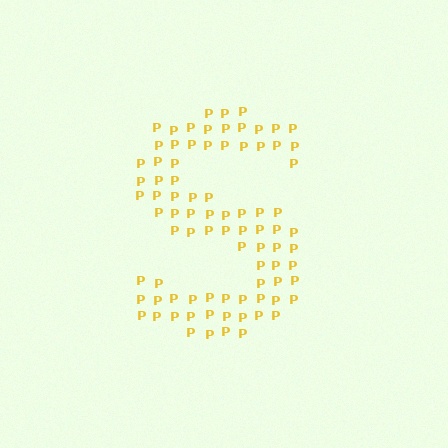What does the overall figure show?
The overall figure shows the letter S.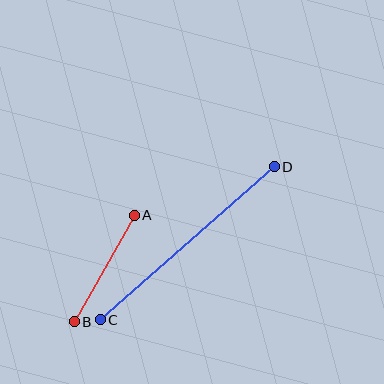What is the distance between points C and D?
The distance is approximately 232 pixels.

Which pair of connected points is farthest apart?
Points C and D are farthest apart.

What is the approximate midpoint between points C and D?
The midpoint is at approximately (187, 243) pixels.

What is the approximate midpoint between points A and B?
The midpoint is at approximately (104, 268) pixels.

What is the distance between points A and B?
The distance is approximately 122 pixels.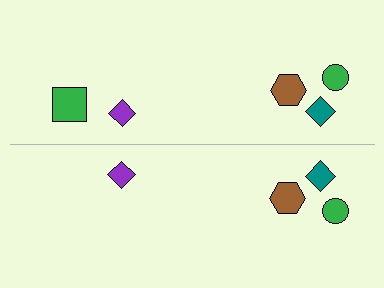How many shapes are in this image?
There are 9 shapes in this image.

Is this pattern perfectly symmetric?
No, the pattern is not perfectly symmetric. A green square is missing from the bottom side.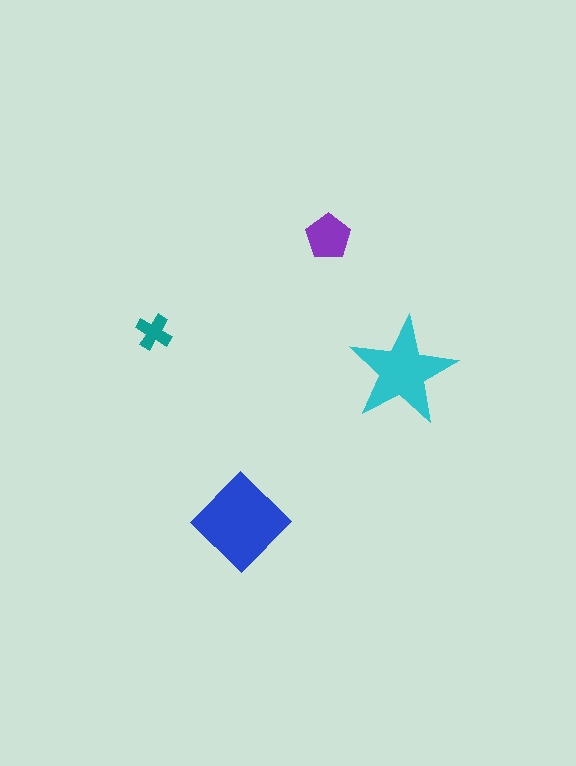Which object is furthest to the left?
The teal cross is leftmost.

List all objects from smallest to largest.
The teal cross, the purple pentagon, the cyan star, the blue diamond.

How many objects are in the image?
There are 4 objects in the image.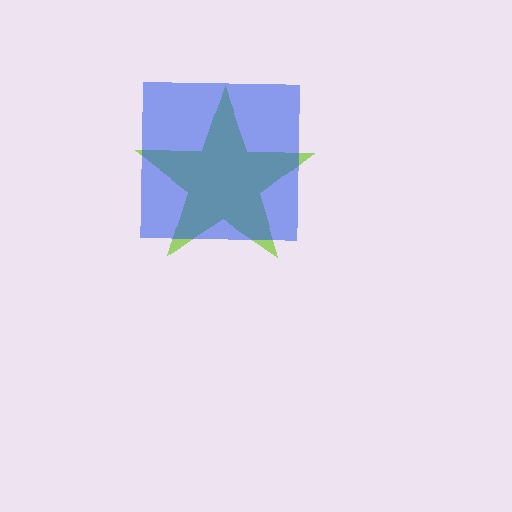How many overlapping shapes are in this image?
There are 2 overlapping shapes in the image.